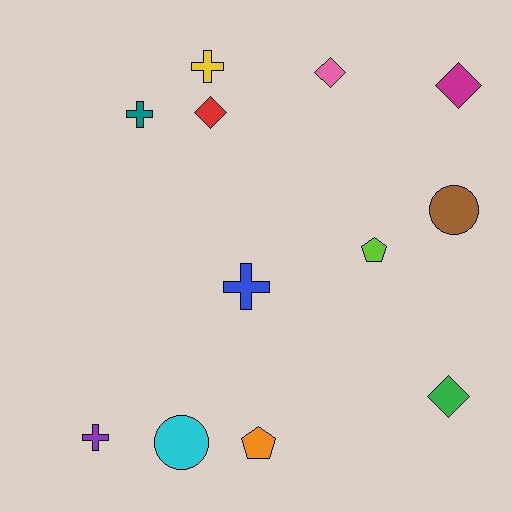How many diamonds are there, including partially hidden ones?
There are 4 diamonds.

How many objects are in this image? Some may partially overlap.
There are 12 objects.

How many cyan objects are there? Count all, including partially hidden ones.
There is 1 cyan object.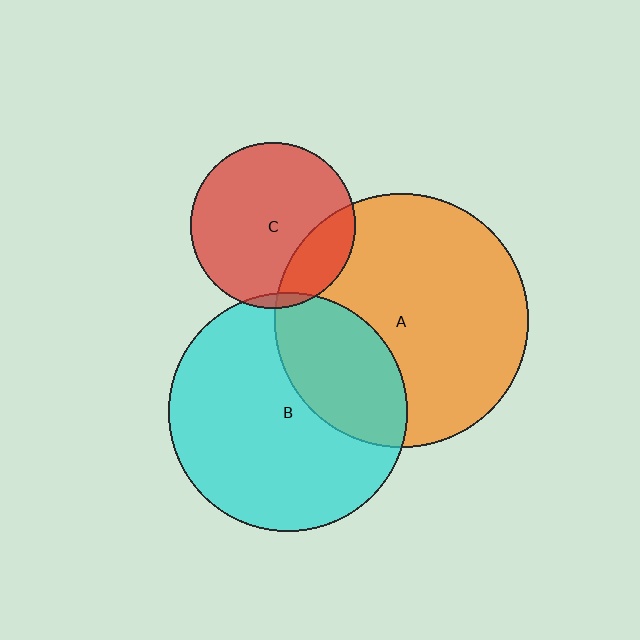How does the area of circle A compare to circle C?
Approximately 2.3 times.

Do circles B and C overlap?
Yes.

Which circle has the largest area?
Circle A (orange).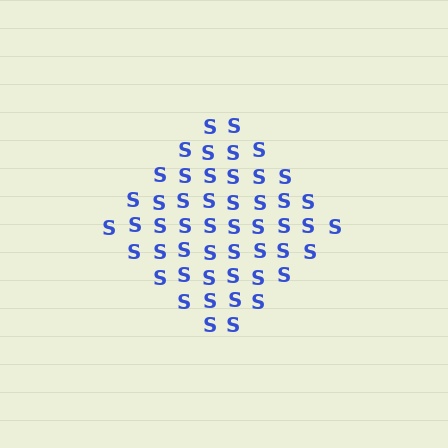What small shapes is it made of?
It is made of small letter S's.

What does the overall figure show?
The overall figure shows a diamond.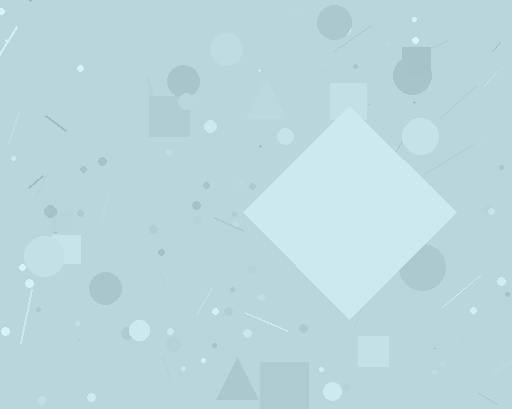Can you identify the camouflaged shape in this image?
The camouflaged shape is a diamond.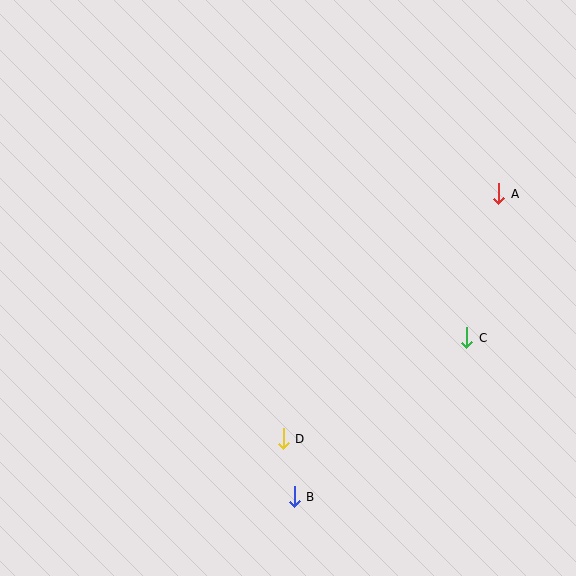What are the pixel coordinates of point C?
Point C is at (467, 338).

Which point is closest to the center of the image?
Point D at (283, 439) is closest to the center.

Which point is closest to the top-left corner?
Point D is closest to the top-left corner.